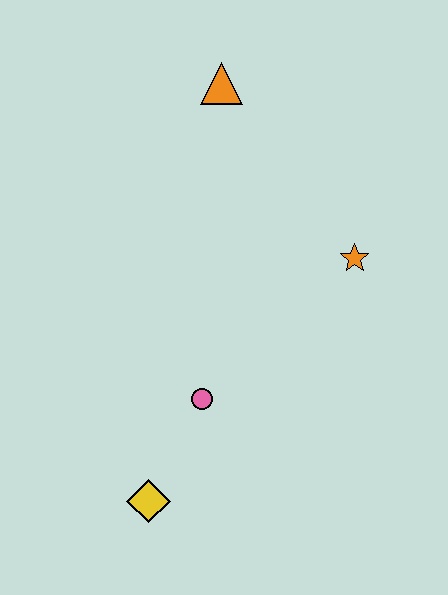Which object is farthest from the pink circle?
The orange triangle is farthest from the pink circle.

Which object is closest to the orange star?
The pink circle is closest to the orange star.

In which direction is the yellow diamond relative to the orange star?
The yellow diamond is below the orange star.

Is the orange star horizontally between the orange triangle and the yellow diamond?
No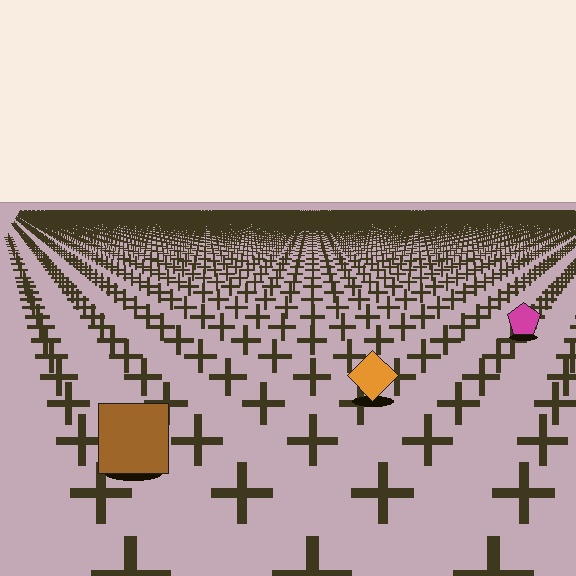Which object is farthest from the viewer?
The magenta pentagon is farthest from the viewer. It appears smaller and the ground texture around it is denser.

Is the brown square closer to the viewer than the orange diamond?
Yes. The brown square is closer — you can tell from the texture gradient: the ground texture is coarser near it.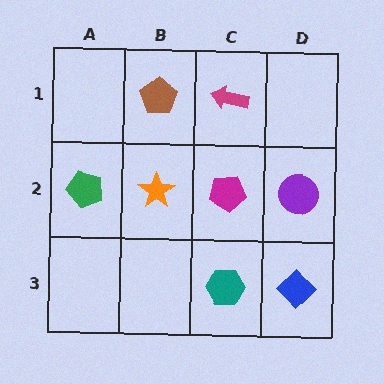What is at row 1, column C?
A magenta arrow.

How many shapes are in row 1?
2 shapes.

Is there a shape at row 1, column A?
No, that cell is empty.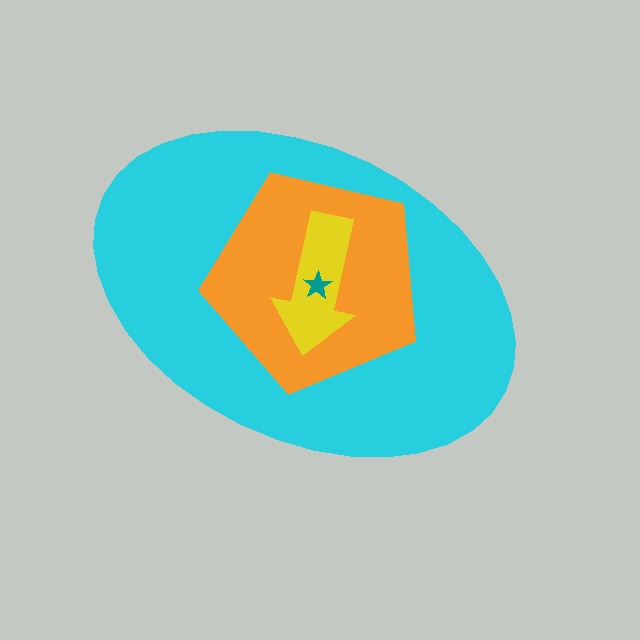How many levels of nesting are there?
4.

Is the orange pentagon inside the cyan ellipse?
Yes.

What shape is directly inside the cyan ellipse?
The orange pentagon.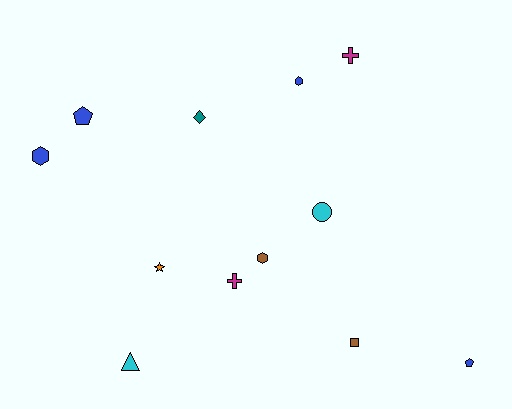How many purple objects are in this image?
There are no purple objects.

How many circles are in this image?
There is 1 circle.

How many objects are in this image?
There are 12 objects.